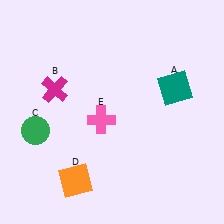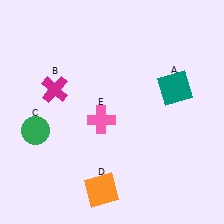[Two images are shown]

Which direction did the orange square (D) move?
The orange square (D) moved right.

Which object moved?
The orange square (D) moved right.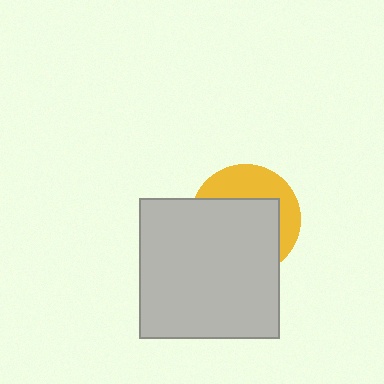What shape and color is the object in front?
The object in front is a light gray square.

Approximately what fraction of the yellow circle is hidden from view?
Roughly 63% of the yellow circle is hidden behind the light gray square.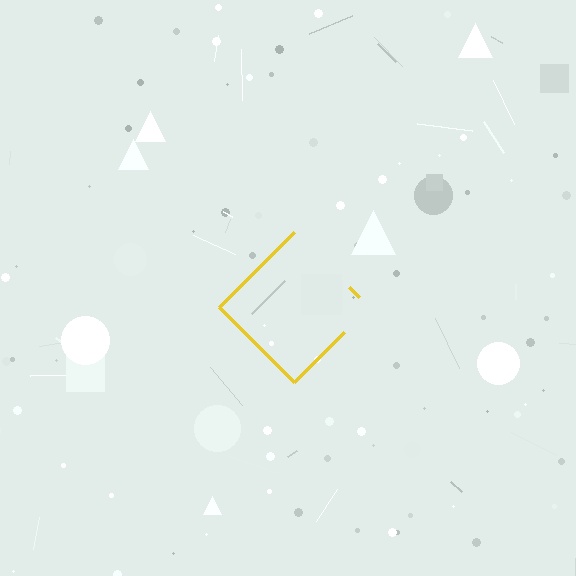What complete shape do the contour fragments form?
The contour fragments form a diamond.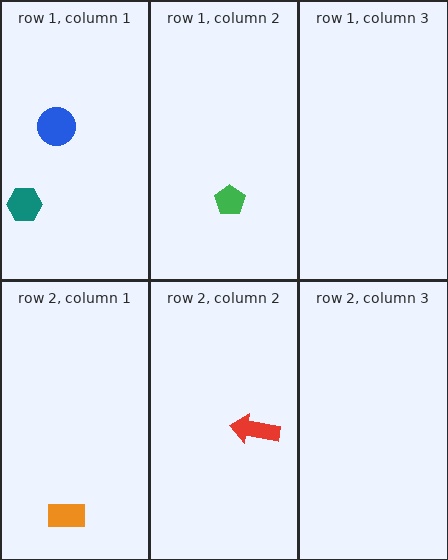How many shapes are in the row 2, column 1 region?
1.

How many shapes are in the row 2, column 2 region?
1.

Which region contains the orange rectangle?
The row 2, column 1 region.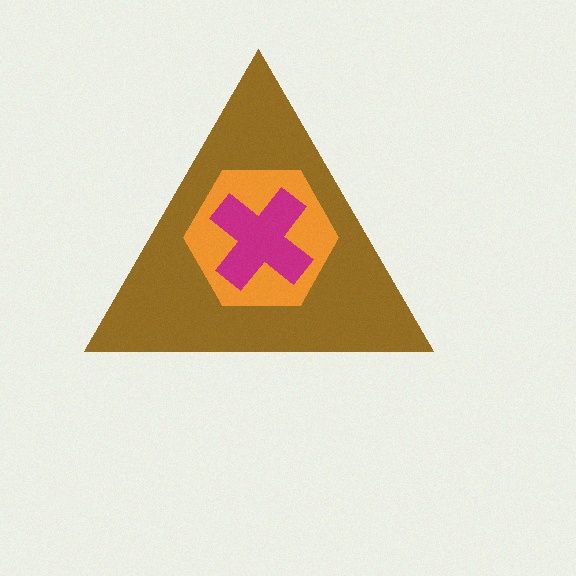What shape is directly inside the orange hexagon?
The magenta cross.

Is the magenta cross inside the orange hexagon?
Yes.